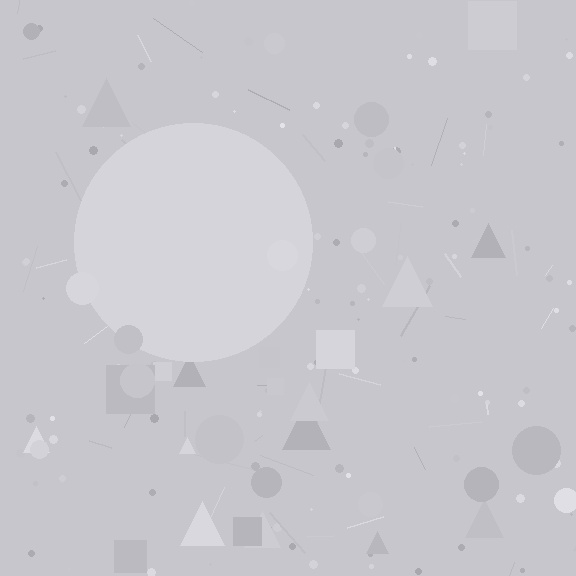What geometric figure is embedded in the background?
A circle is embedded in the background.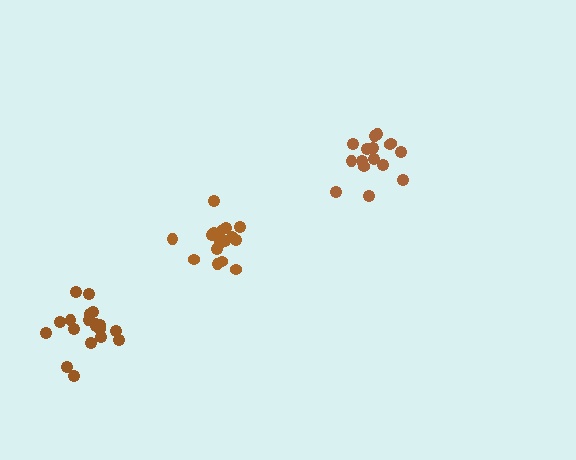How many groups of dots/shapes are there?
There are 3 groups.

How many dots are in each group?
Group 1: 19 dots, Group 2: 19 dots, Group 3: 16 dots (54 total).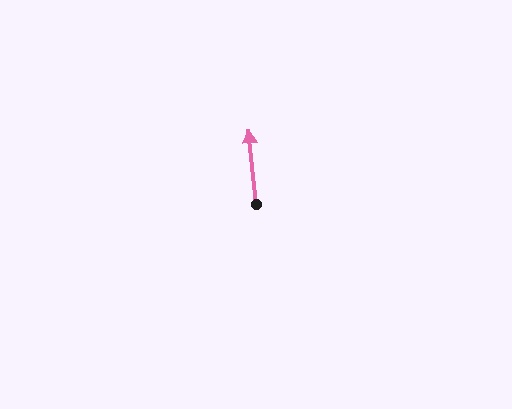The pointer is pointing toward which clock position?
Roughly 12 o'clock.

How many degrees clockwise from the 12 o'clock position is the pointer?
Approximately 354 degrees.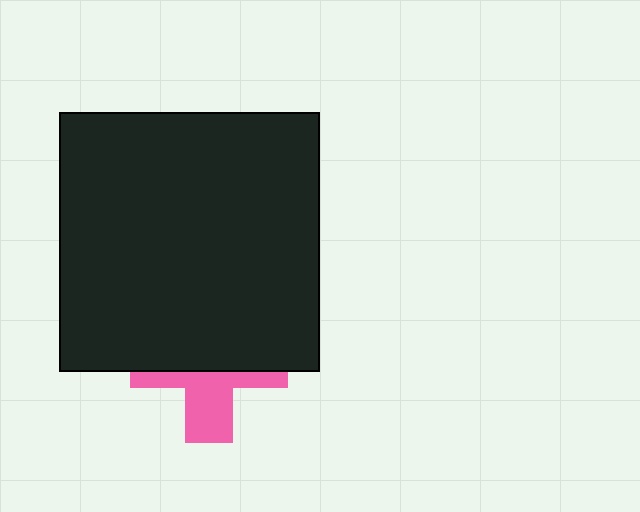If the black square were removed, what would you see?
You would see the complete pink cross.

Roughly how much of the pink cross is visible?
A small part of it is visible (roughly 41%).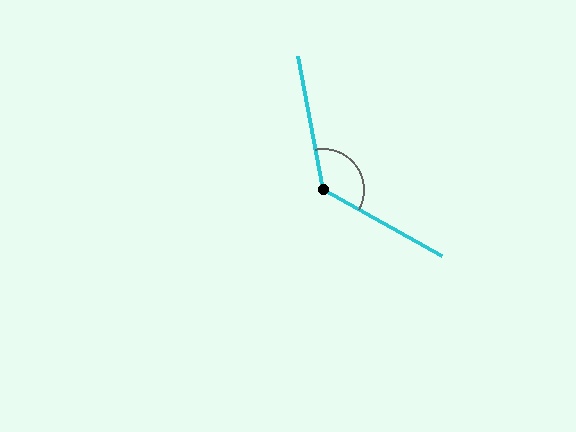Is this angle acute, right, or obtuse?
It is obtuse.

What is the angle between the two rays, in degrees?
Approximately 130 degrees.